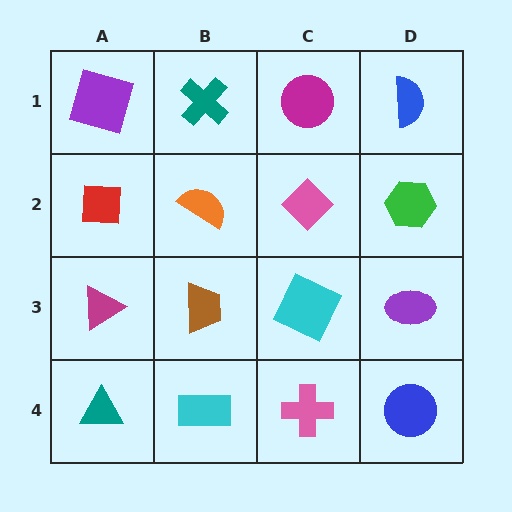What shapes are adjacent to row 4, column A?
A magenta triangle (row 3, column A), a cyan rectangle (row 4, column B).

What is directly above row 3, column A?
A red square.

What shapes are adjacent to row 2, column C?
A magenta circle (row 1, column C), a cyan square (row 3, column C), an orange semicircle (row 2, column B), a green hexagon (row 2, column D).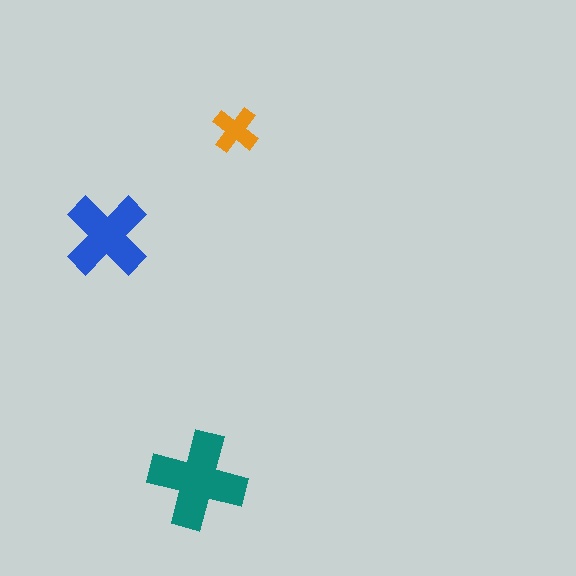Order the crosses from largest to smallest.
the teal one, the blue one, the orange one.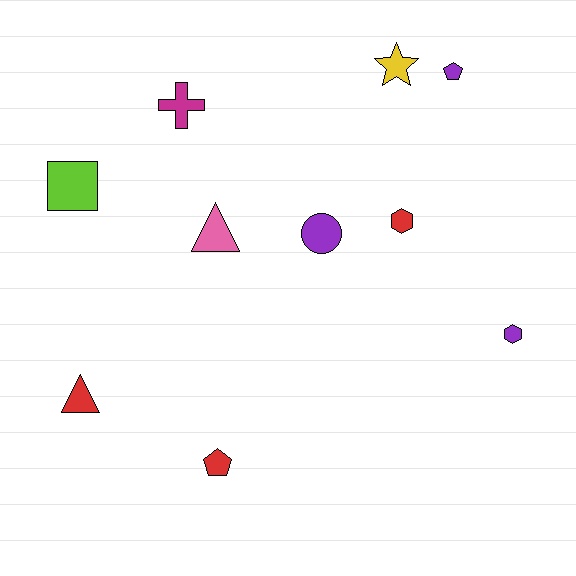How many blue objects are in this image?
There are no blue objects.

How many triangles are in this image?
There are 2 triangles.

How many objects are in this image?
There are 10 objects.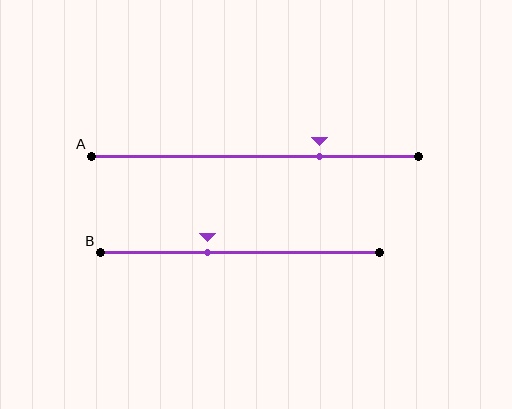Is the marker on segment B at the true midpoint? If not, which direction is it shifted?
No, the marker on segment B is shifted to the left by about 12% of the segment length.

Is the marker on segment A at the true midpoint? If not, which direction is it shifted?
No, the marker on segment A is shifted to the right by about 20% of the segment length.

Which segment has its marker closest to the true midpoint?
Segment B has its marker closest to the true midpoint.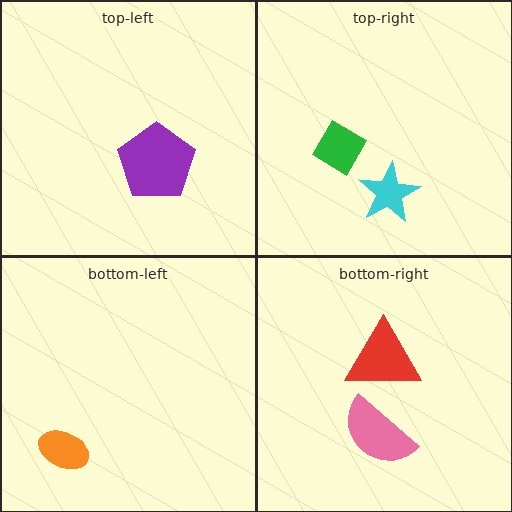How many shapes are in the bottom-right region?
2.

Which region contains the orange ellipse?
The bottom-left region.